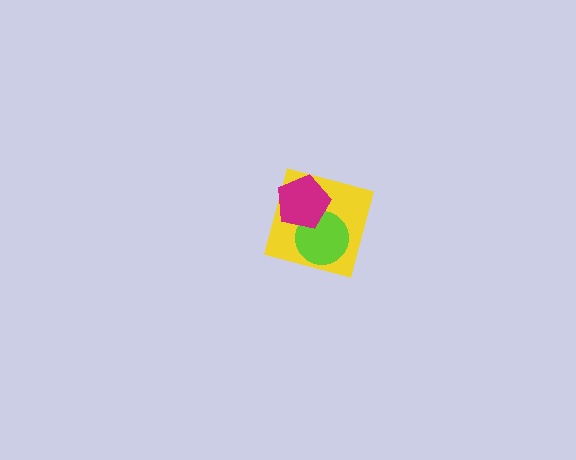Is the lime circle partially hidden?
Yes, it is partially covered by another shape.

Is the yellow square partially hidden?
Yes, it is partially covered by another shape.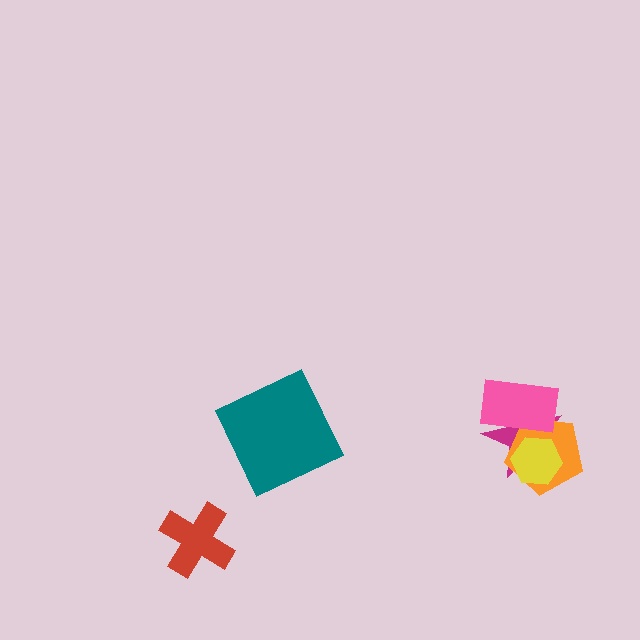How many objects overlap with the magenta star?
3 objects overlap with the magenta star.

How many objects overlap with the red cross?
0 objects overlap with the red cross.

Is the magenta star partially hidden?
Yes, it is partially covered by another shape.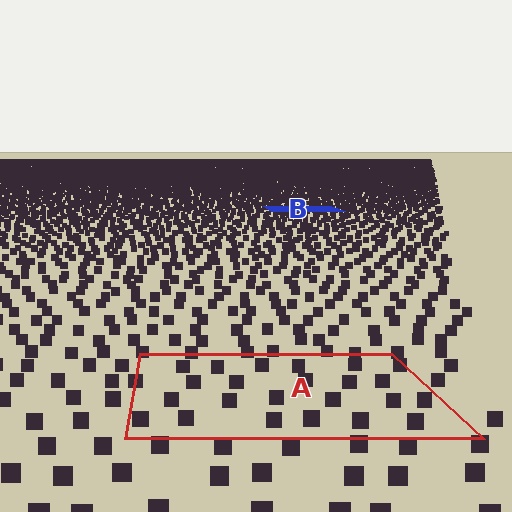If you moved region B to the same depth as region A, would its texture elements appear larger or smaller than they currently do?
They would appear larger. At a closer depth, the same texture elements are projected at a bigger on-screen size.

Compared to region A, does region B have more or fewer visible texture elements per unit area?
Region B has more texture elements per unit area — they are packed more densely because it is farther away.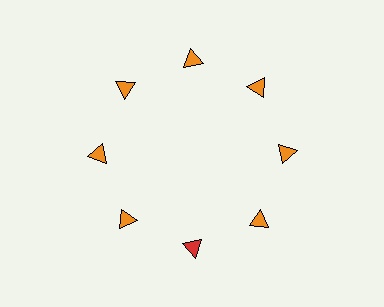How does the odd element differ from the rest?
It has a different color: red instead of orange.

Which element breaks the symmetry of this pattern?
The red triangle at roughly the 6 o'clock position breaks the symmetry. All other shapes are orange triangles.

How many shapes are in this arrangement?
There are 8 shapes arranged in a ring pattern.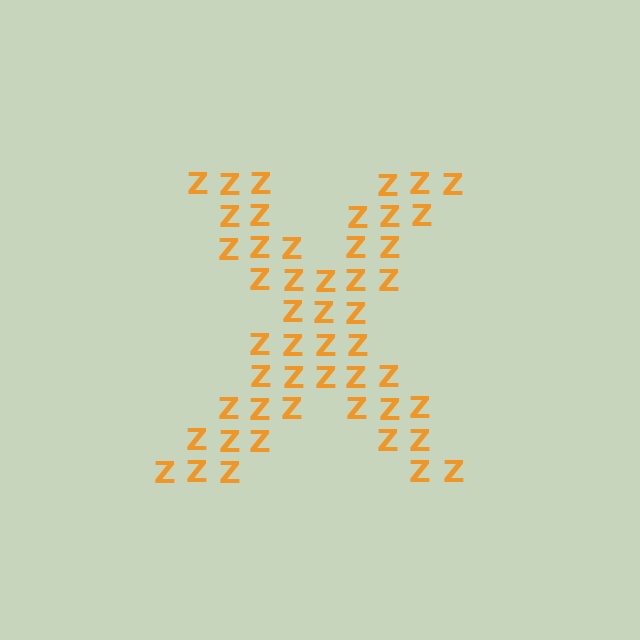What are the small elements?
The small elements are letter Z's.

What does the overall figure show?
The overall figure shows the letter X.